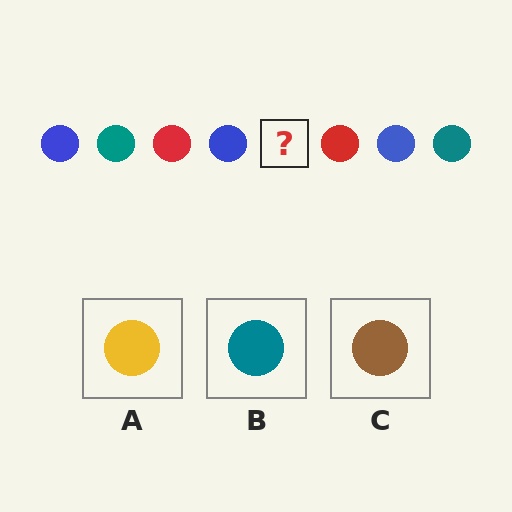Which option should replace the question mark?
Option B.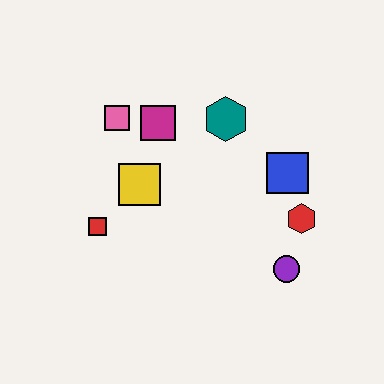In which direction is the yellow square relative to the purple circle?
The yellow square is to the left of the purple circle.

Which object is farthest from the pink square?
The purple circle is farthest from the pink square.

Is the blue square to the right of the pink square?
Yes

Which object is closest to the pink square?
The magenta square is closest to the pink square.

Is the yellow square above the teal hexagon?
No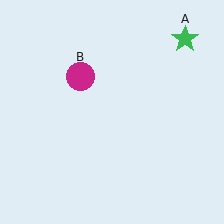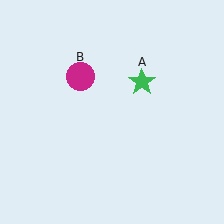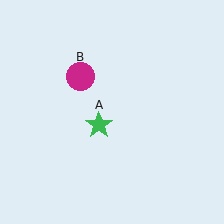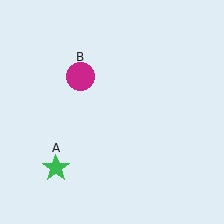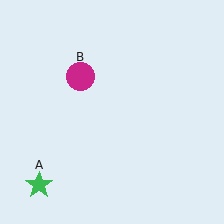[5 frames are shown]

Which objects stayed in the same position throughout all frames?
Magenta circle (object B) remained stationary.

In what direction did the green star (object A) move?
The green star (object A) moved down and to the left.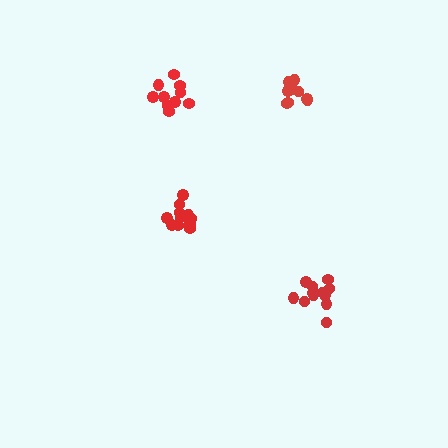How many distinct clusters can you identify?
There are 4 distinct clusters.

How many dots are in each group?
Group 1: 10 dots, Group 2: 12 dots, Group 3: 11 dots, Group 4: 11 dots (44 total).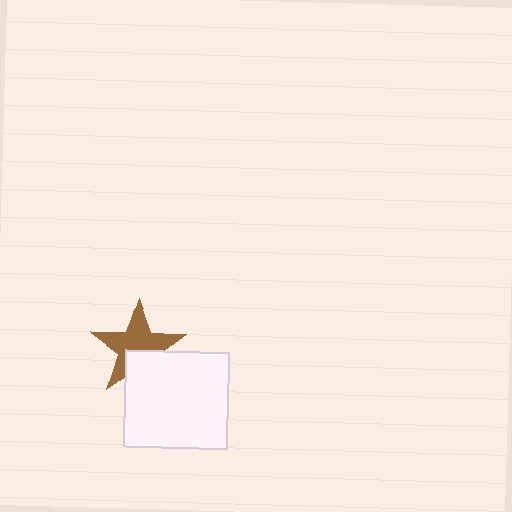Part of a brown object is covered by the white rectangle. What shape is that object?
It is a star.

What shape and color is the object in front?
The object in front is a white rectangle.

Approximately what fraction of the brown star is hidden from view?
Roughly 31% of the brown star is hidden behind the white rectangle.